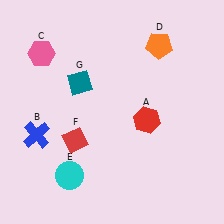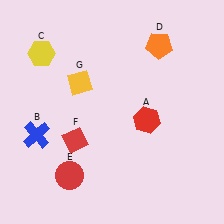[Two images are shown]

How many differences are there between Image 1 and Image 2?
There are 3 differences between the two images.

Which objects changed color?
C changed from pink to yellow. E changed from cyan to red. G changed from teal to yellow.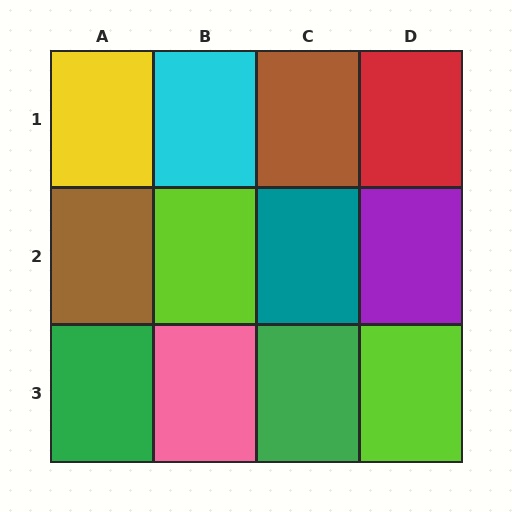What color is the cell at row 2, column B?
Lime.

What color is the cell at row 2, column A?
Brown.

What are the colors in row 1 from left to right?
Yellow, cyan, brown, red.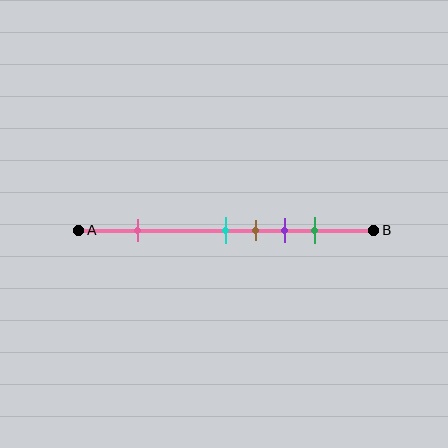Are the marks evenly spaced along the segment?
No, the marks are not evenly spaced.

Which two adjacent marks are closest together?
The cyan and brown marks are the closest adjacent pair.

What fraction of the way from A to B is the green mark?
The green mark is approximately 80% (0.8) of the way from A to B.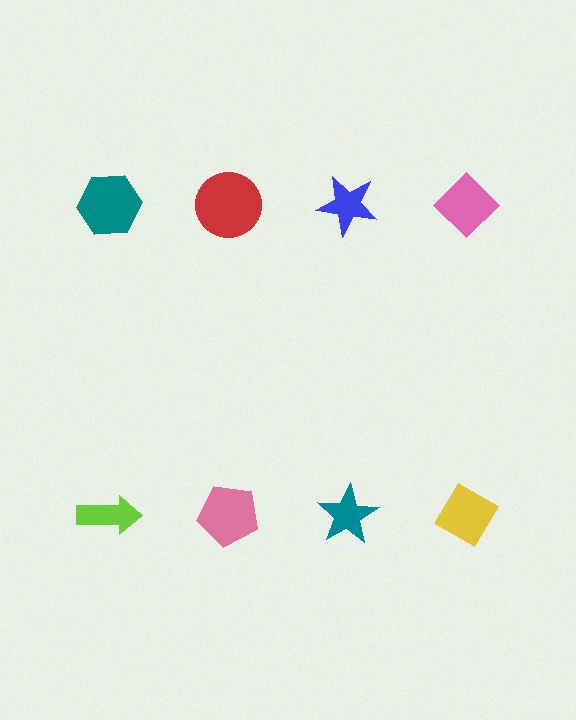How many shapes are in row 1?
4 shapes.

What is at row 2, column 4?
A yellow diamond.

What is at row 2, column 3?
A teal star.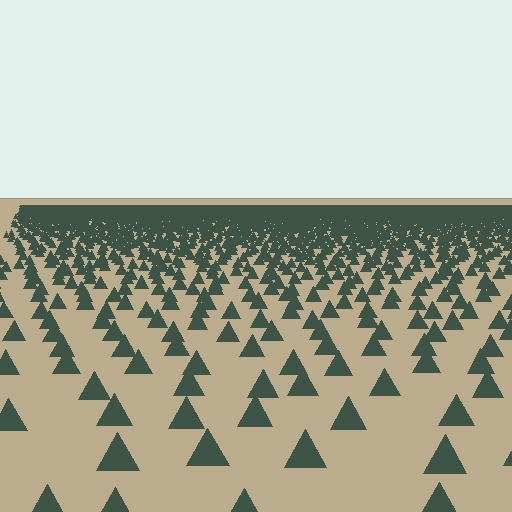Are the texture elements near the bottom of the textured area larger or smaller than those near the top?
Larger. Near the bottom, elements are closer to the viewer and appear at a bigger on-screen size.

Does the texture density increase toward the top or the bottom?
Density increases toward the top.